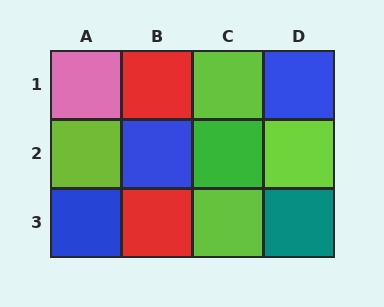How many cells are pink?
1 cell is pink.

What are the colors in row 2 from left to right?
Lime, blue, green, lime.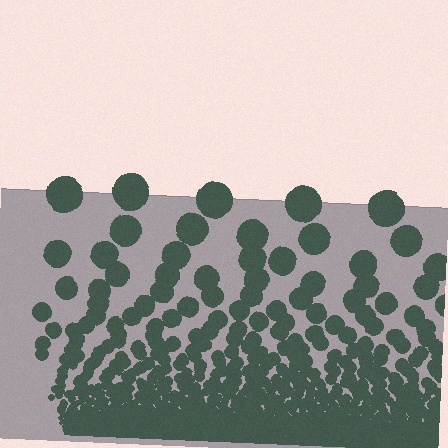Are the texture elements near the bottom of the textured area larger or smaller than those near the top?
Smaller. The gradient is inverted — elements near the bottom are smaller and denser.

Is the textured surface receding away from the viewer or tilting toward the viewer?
The surface appears to tilt toward the viewer. Texture elements get larger and sparser toward the top.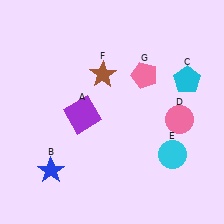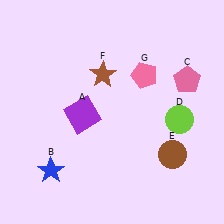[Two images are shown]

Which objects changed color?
C changed from cyan to pink. D changed from pink to lime. E changed from cyan to brown.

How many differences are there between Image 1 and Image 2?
There are 3 differences between the two images.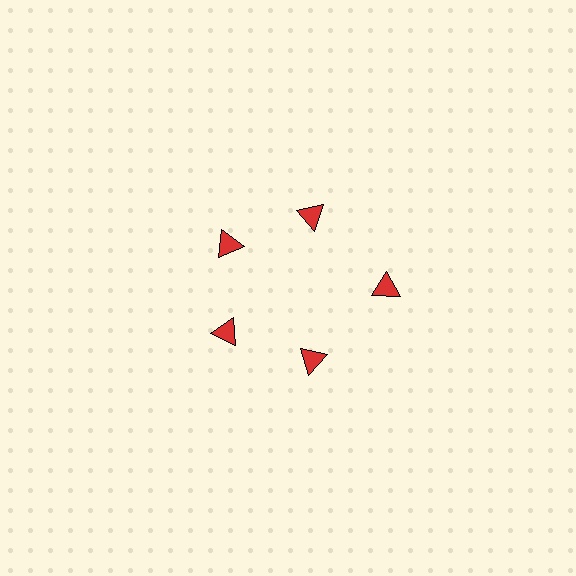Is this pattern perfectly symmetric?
No. The 5 red triangles are arranged in a ring, but one element near the 3 o'clock position is pushed outward from the center, breaking the 5-fold rotational symmetry.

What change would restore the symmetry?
The symmetry would be restored by moving it inward, back onto the ring so that all 5 triangles sit at equal angles and equal distance from the center.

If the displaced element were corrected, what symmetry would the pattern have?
It would have 5-fold rotational symmetry — the pattern would map onto itself every 72 degrees.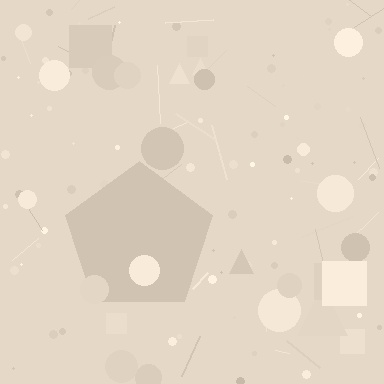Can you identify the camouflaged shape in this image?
The camouflaged shape is a pentagon.